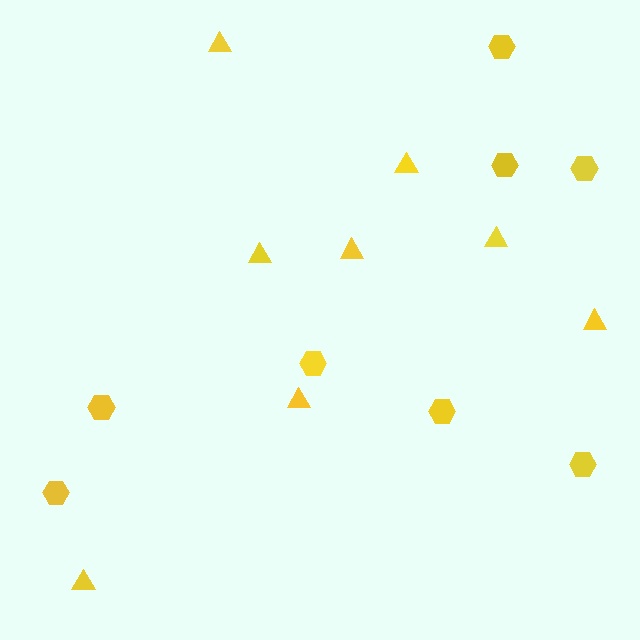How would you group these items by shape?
There are 2 groups: one group of triangles (8) and one group of hexagons (8).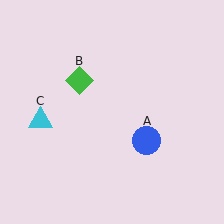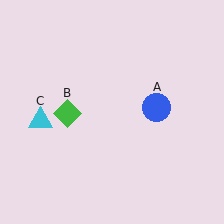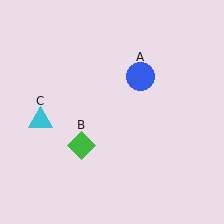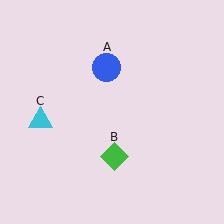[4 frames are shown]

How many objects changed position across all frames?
2 objects changed position: blue circle (object A), green diamond (object B).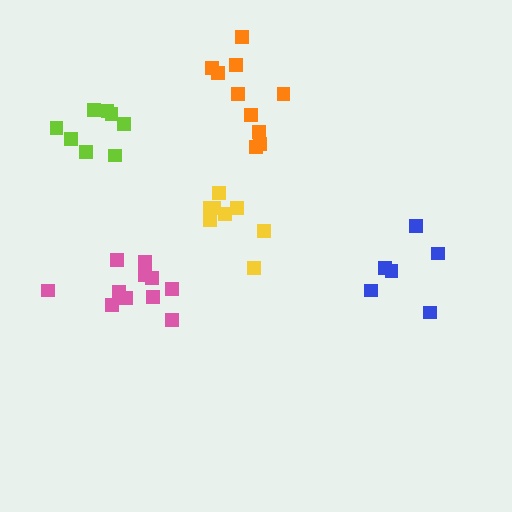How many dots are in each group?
Group 1: 8 dots, Group 2: 11 dots, Group 3: 8 dots, Group 4: 10 dots, Group 5: 6 dots (43 total).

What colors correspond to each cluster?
The clusters are colored: yellow, pink, lime, orange, blue.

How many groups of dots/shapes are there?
There are 5 groups.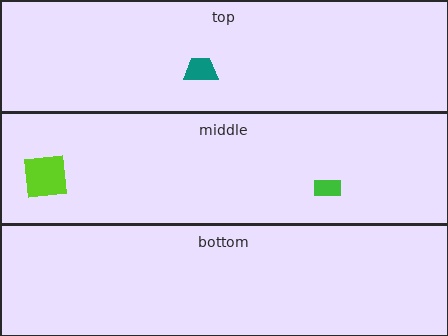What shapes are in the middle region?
The lime square, the green rectangle.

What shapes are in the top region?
The teal trapezoid.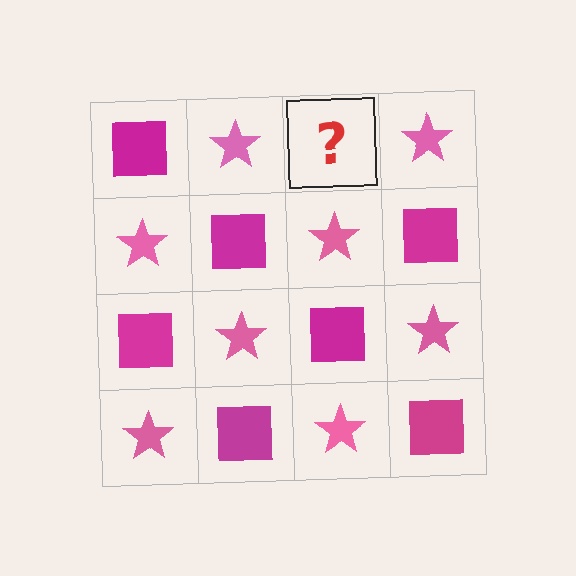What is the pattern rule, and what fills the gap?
The rule is that it alternates magenta square and pink star in a checkerboard pattern. The gap should be filled with a magenta square.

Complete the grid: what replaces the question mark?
The question mark should be replaced with a magenta square.